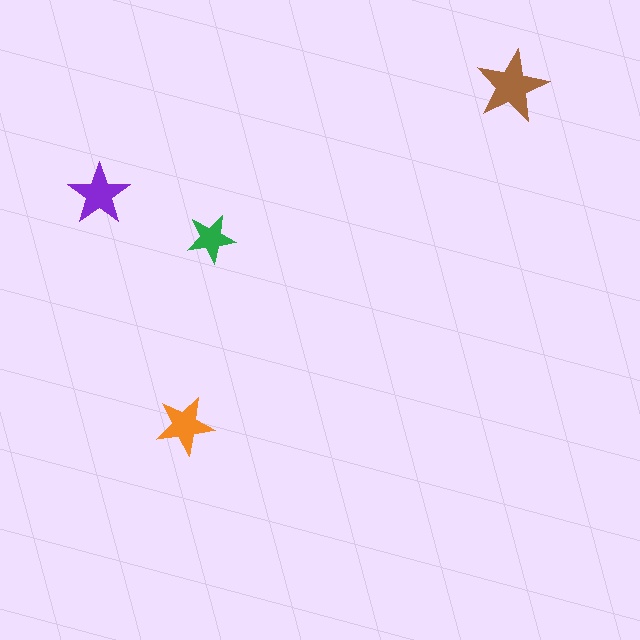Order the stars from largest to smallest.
the brown one, the purple one, the orange one, the green one.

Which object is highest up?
The brown star is topmost.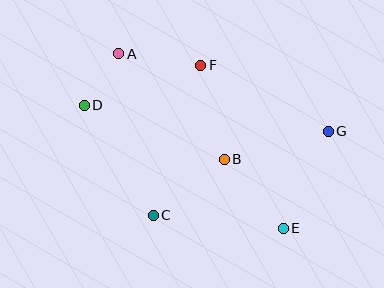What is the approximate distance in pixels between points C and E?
The distance between C and E is approximately 131 pixels.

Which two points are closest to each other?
Points A and D are closest to each other.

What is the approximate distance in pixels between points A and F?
The distance between A and F is approximately 83 pixels.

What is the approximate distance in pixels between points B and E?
The distance between B and E is approximately 91 pixels.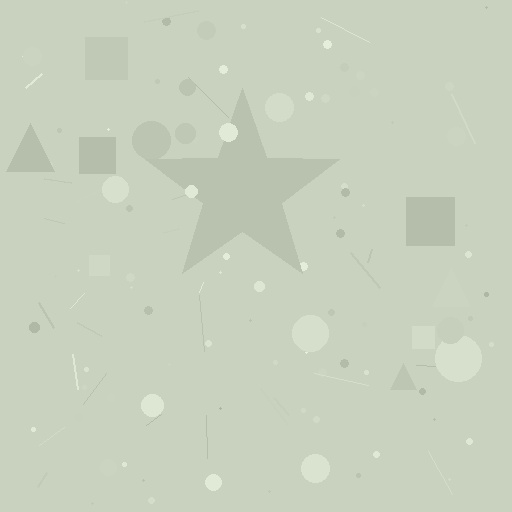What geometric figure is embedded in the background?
A star is embedded in the background.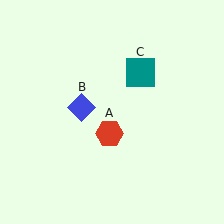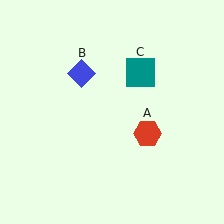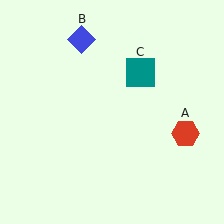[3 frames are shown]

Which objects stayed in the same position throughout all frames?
Teal square (object C) remained stationary.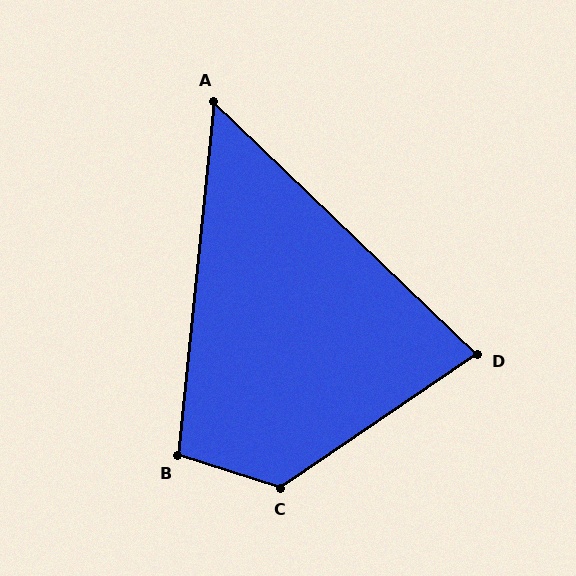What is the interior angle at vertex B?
Approximately 102 degrees (obtuse).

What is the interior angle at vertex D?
Approximately 78 degrees (acute).